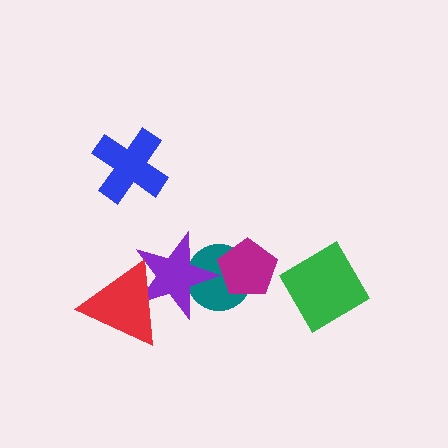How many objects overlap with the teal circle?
2 objects overlap with the teal circle.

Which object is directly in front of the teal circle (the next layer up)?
The magenta pentagon is directly in front of the teal circle.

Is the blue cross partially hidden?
No, no other shape covers it.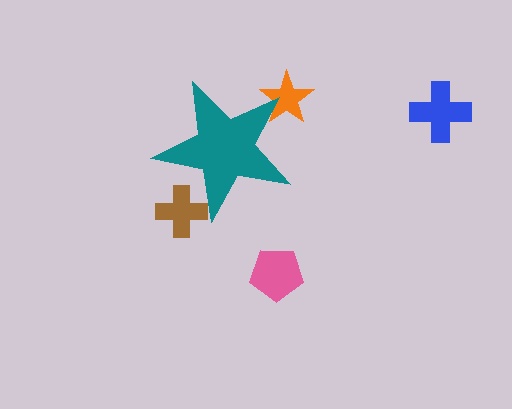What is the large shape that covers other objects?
A teal star.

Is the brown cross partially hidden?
Yes, the brown cross is partially hidden behind the teal star.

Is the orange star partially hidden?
Yes, the orange star is partially hidden behind the teal star.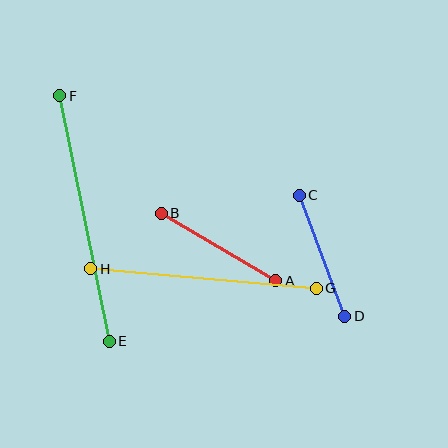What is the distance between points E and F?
The distance is approximately 250 pixels.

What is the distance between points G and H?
The distance is approximately 227 pixels.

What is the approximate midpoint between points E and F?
The midpoint is at approximately (84, 219) pixels.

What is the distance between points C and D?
The distance is approximately 129 pixels.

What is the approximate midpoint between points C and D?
The midpoint is at approximately (322, 256) pixels.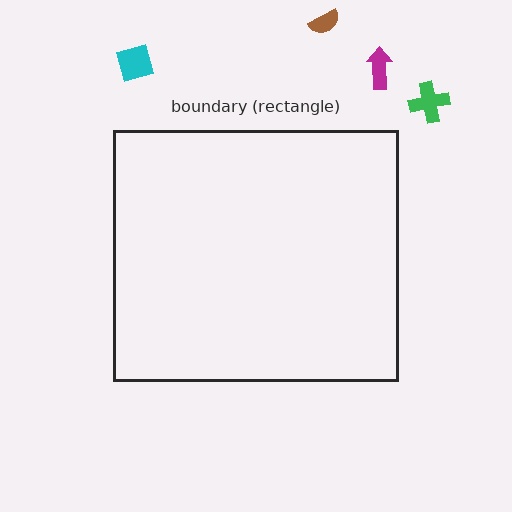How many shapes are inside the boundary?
0 inside, 4 outside.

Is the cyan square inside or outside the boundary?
Outside.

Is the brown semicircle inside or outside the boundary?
Outside.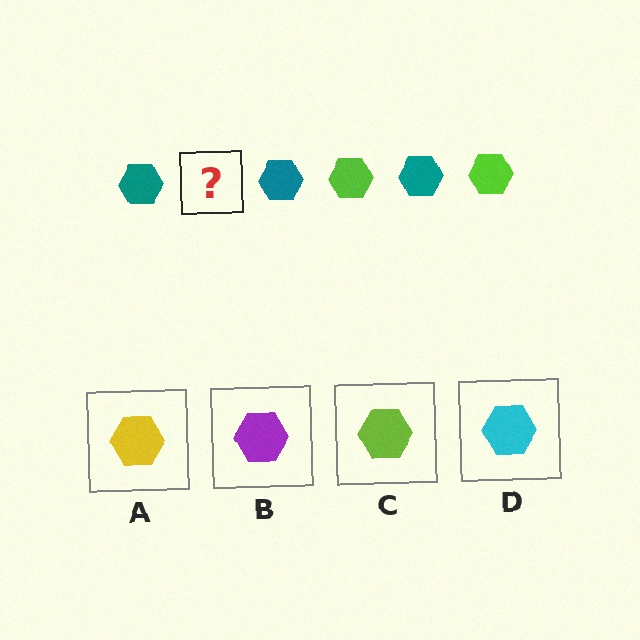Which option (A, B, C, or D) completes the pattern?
C.